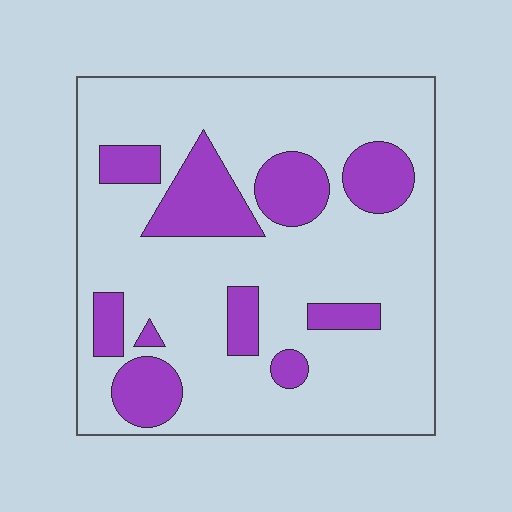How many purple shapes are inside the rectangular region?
10.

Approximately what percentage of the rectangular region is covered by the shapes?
Approximately 25%.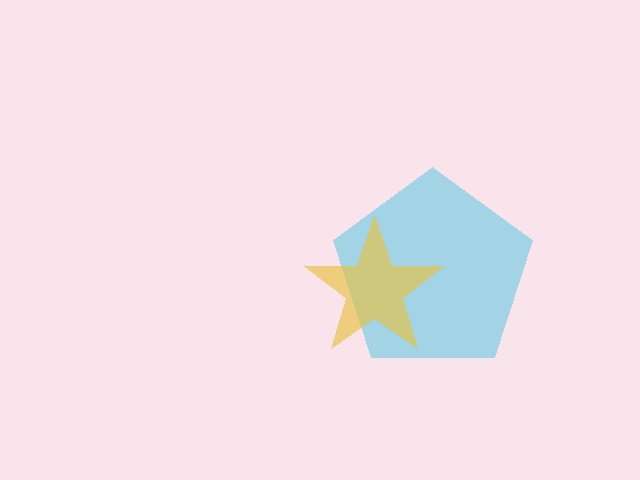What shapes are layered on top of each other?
The layered shapes are: a cyan pentagon, a yellow star.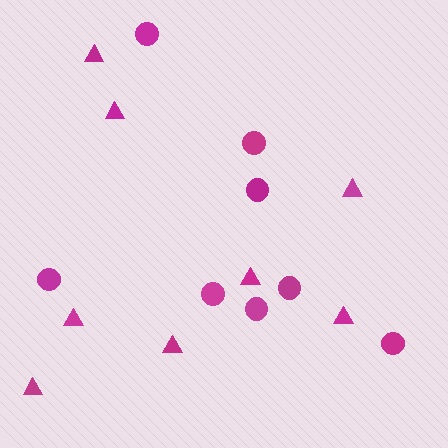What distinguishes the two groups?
There are 2 groups: one group of triangles (8) and one group of circles (8).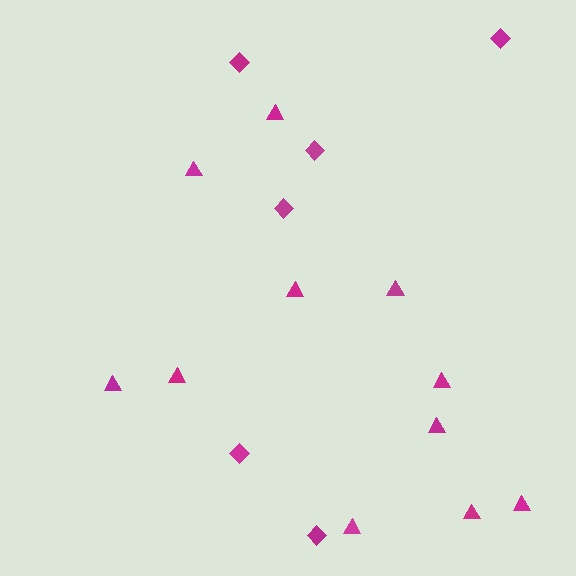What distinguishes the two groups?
There are 2 groups: one group of triangles (11) and one group of diamonds (6).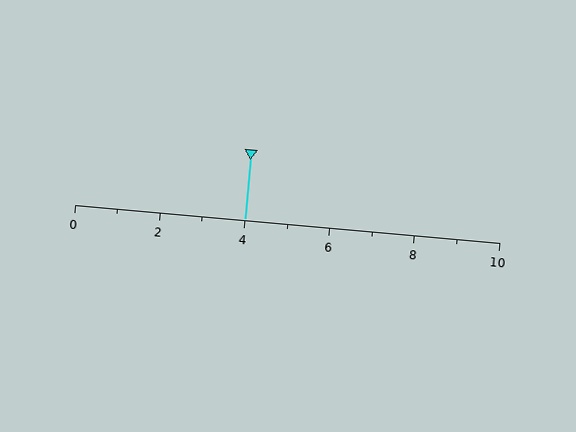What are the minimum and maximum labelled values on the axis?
The axis runs from 0 to 10.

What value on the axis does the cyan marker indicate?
The marker indicates approximately 4.